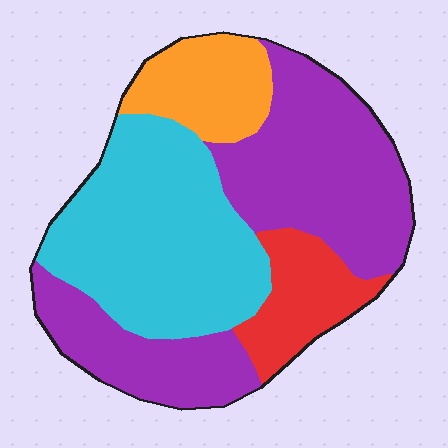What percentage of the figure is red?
Red takes up about one eighth (1/8) of the figure.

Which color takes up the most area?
Purple, at roughly 40%.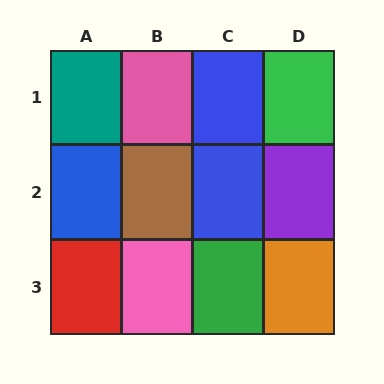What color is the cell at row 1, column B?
Pink.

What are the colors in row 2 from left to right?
Blue, brown, blue, purple.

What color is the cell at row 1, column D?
Green.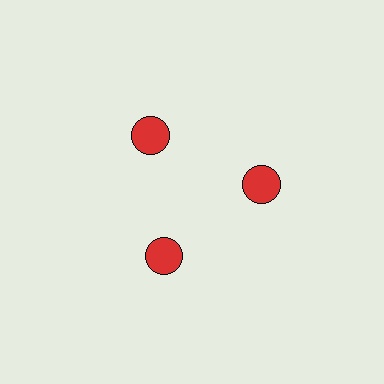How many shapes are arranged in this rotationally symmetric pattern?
There are 3 shapes, arranged in 3 groups of 1.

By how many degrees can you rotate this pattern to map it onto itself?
The pattern maps onto itself every 120 degrees of rotation.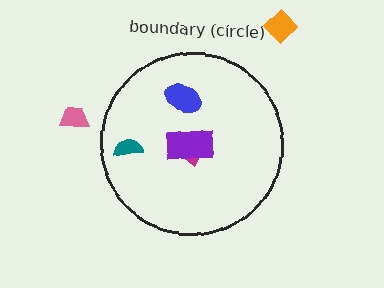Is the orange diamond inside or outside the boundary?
Outside.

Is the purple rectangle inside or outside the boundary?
Inside.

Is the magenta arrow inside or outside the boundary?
Inside.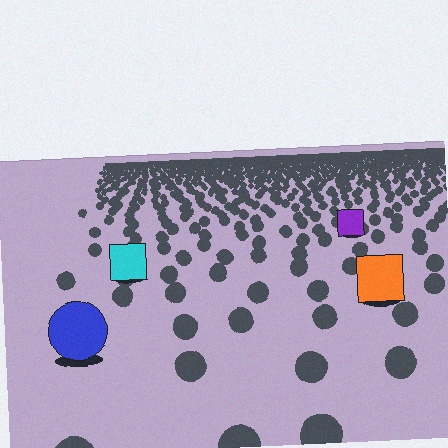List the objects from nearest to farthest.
From nearest to farthest: the blue circle, the orange square, the cyan square, the purple square.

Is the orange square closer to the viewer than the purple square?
Yes. The orange square is closer — you can tell from the texture gradient: the ground texture is coarser near it.